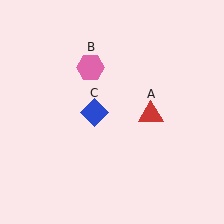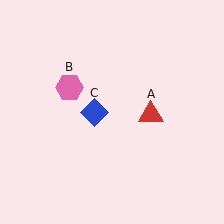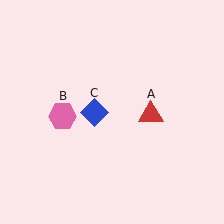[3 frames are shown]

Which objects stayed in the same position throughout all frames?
Red triangle (object A) and blue diamond (object C) remained stationary.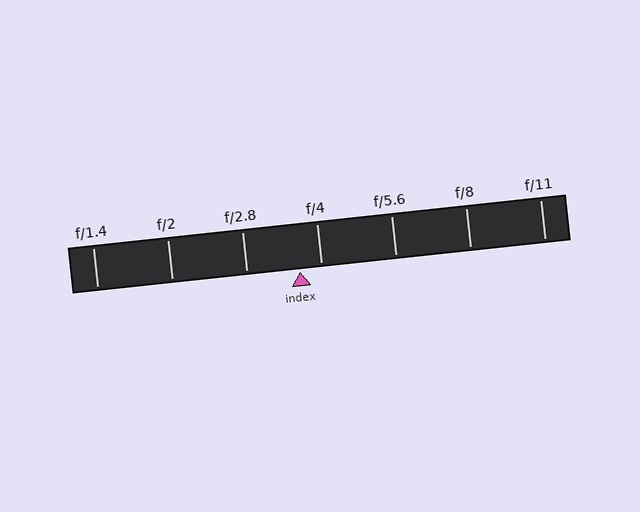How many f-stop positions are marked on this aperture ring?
There are 7 f-stop positions marked.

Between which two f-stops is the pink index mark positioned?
The index mark is between f/2.8 and f/4.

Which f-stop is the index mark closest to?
The index mark is closest to f/4.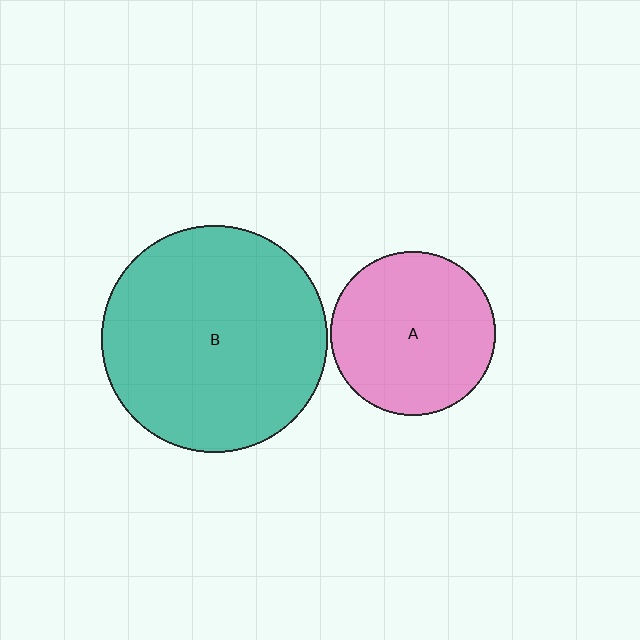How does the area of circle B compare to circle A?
Approximately 1.9 times.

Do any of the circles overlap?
No, none of the circles overlap.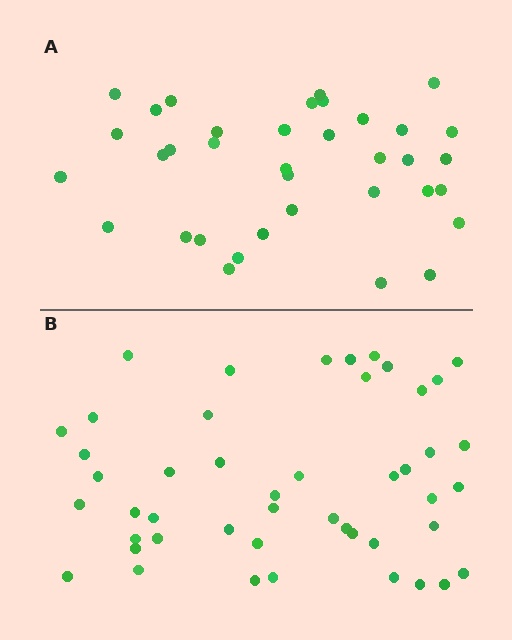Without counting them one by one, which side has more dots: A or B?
Region B (the bottom region) has more dots.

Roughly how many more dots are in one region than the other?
Region B has roughly 12 or so more dots than region A.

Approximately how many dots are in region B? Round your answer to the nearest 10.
About 50 dots. (The exact count is 47, which rounds to 50.)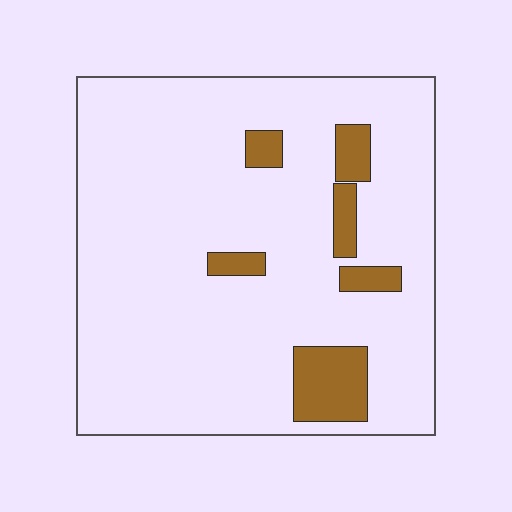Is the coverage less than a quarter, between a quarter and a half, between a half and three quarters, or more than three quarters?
Less than a quarter.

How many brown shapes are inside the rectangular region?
6.